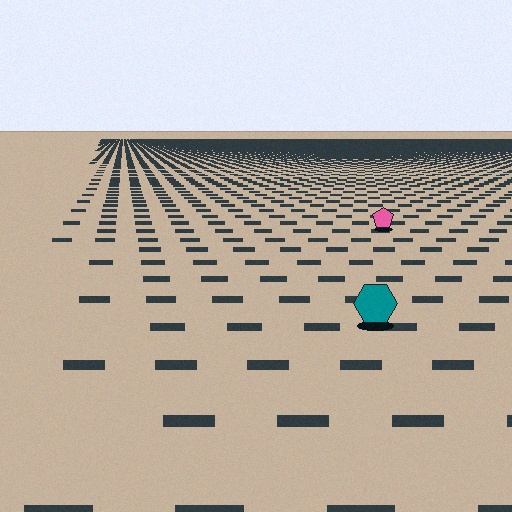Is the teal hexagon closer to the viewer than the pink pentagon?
Yes. The teal hexagon is closer — you can tell from the texture gradient: the ground texture is coarser near it.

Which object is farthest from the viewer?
The pink pentagon is farthest from the viewer. It appears smaller and the ground texture around it is denser.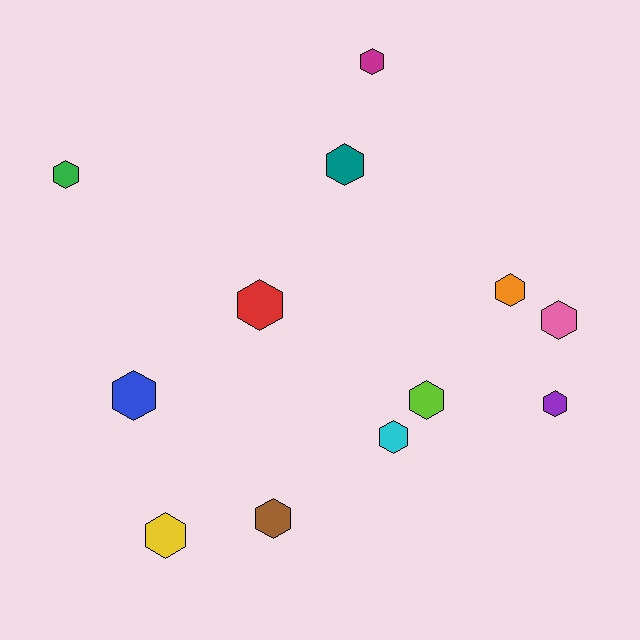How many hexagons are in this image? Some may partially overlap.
There are 12 hexagons.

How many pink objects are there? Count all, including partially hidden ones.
There is 1 pink object.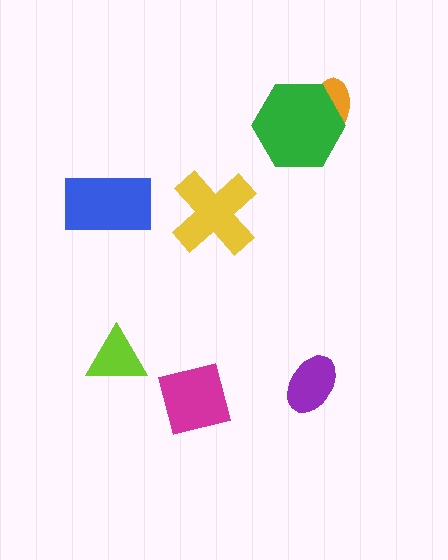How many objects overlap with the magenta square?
0 objects overlap with the magenta square.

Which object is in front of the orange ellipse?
The green hexagon is in front of the orange ellipse.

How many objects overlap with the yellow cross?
0 objects overlap with the yellow cross.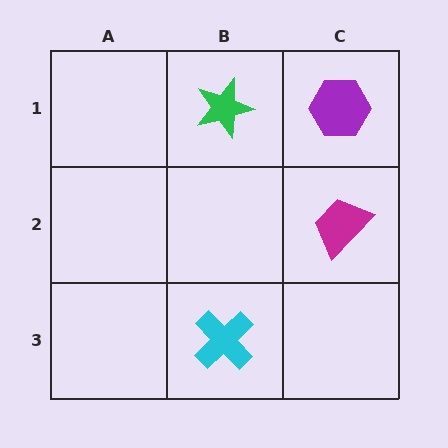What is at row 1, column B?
A green star.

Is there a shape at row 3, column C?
No, that cell is empty.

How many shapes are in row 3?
1 shape.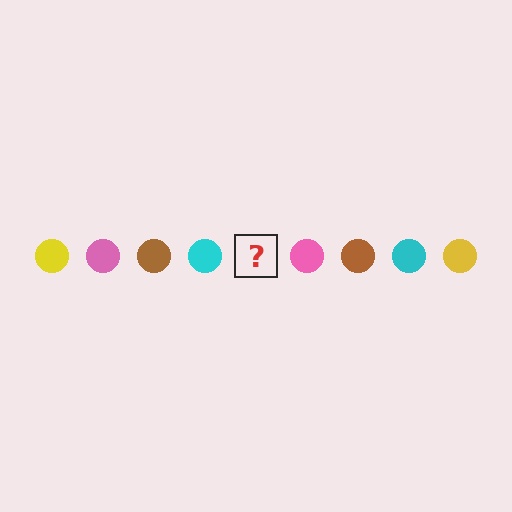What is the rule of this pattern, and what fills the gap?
The rule is that the pattern cycles through yellow, pink, brown, cyan circles. The gap should be filled with a yellow circle.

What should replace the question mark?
The question mark should be replaced with a yellow circle.